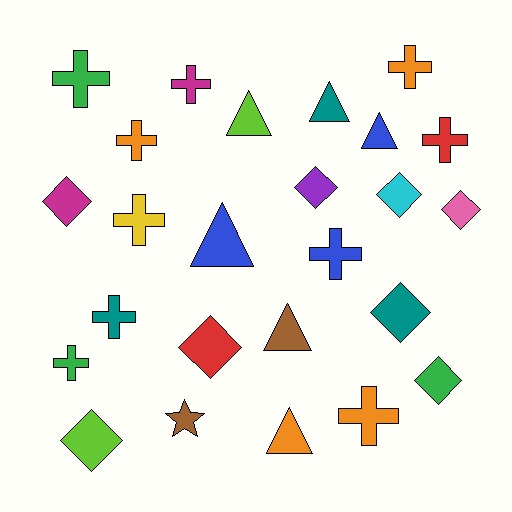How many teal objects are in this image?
There are 3 teal objects.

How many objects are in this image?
There are 25 objects.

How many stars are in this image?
There is 1 star.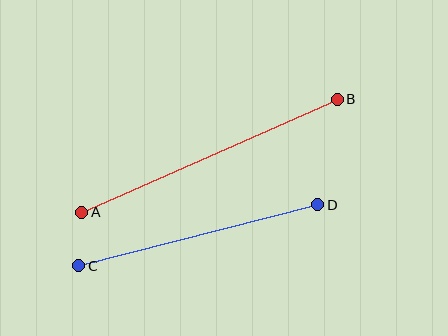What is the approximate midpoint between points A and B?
The midpoint is at approximately (209, 156) pixels.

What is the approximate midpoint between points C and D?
The midpoint is at approximately (198, 235) pixels.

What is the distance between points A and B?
The distance is approximately 279 pixels.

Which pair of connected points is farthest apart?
Points A and B are farthest apart.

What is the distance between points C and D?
The distance is approximately 247 pixels.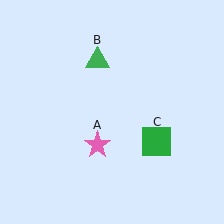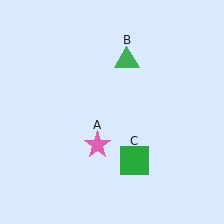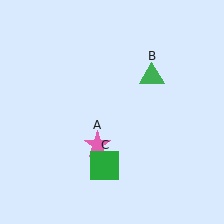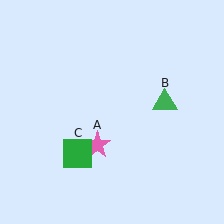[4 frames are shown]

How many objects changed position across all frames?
2 objects changed position: green triangle (object B), green square (object C).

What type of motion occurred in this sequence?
The green triangle (object B), green square (object C) rotated clockwise around the center of the scene.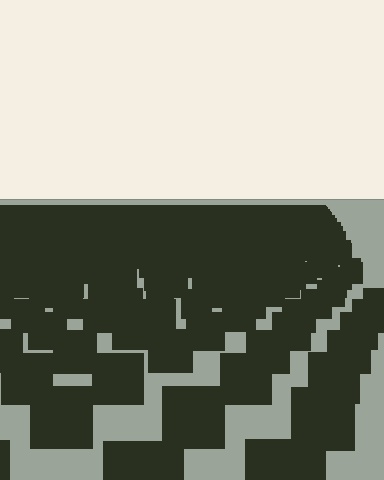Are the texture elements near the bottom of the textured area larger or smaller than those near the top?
Larger. Near the bottom, elements are closer to the viewer and appear at a bigger on-screen size.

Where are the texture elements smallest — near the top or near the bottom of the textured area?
Near the top.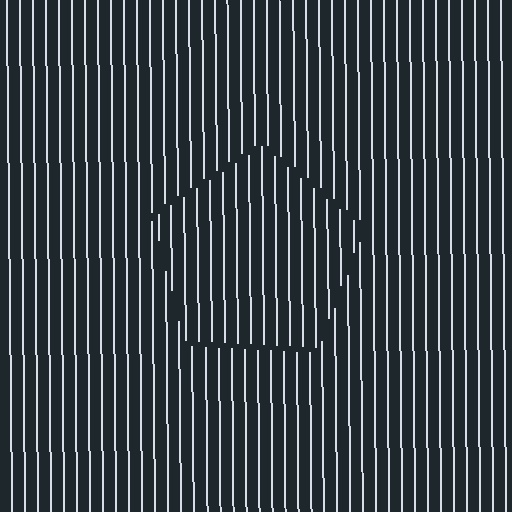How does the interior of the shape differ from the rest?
The interior of the shape contains the same grating, shifted by half a period — the contour is defined by the phase discontinuity where line-ends from the inner and outer gratings abut.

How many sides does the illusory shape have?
5 sides — the line-ends trace a pentagon.